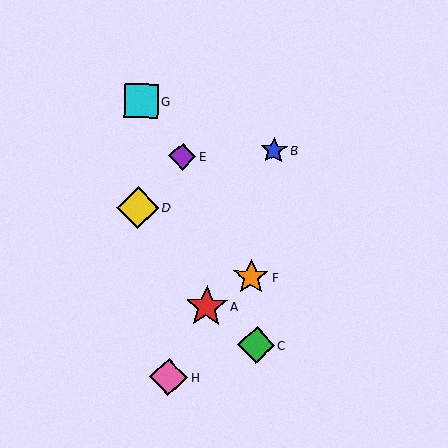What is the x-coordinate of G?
Object G is at x≈141.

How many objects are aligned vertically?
2 objects (D, G) are aligned vertically.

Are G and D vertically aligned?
Yes, both are at x≈141.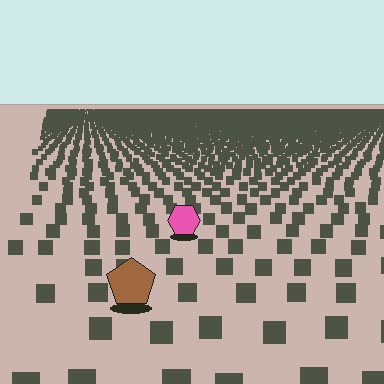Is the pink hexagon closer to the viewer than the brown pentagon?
No. The brown pentagon is closer — you can tell from the texture gradient: the ground texture is coarser near it.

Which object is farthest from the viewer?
The pink hexagon is farthest from the viewer. It appears smaller and the ground texture around it is denser.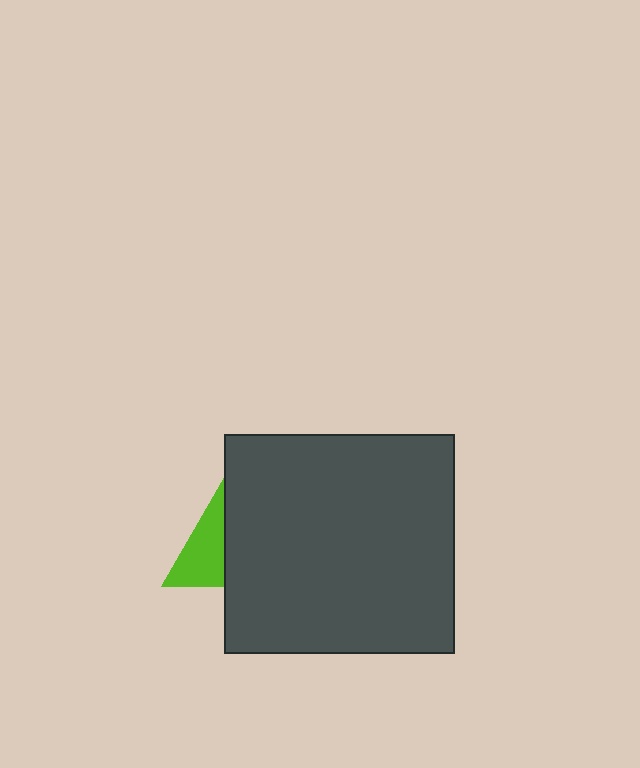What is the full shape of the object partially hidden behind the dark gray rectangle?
The partially hidden object is a lime triangle.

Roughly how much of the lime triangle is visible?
A small part of it is visible (roughly 43%).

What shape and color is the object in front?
The object in front is a dark gray rectangle.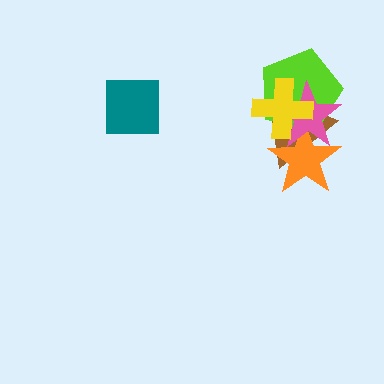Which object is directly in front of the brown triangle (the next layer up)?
The orange star is directly in front of the brown triangle.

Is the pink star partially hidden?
Yes, it is partially covered by another shape.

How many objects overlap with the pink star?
4 objects overlap with the pink star.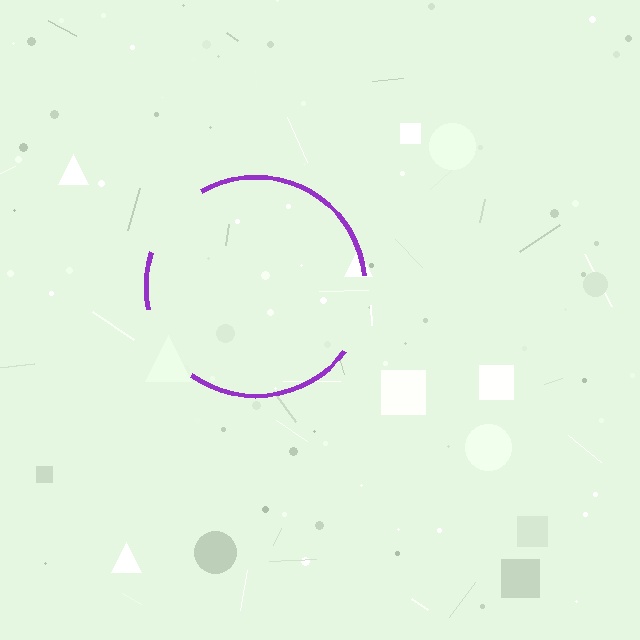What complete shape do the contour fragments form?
The contour fragments form a circle.